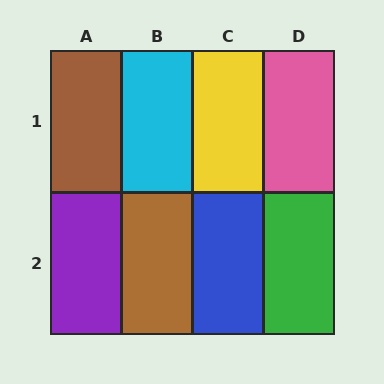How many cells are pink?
1 cell is pink.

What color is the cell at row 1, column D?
Pink.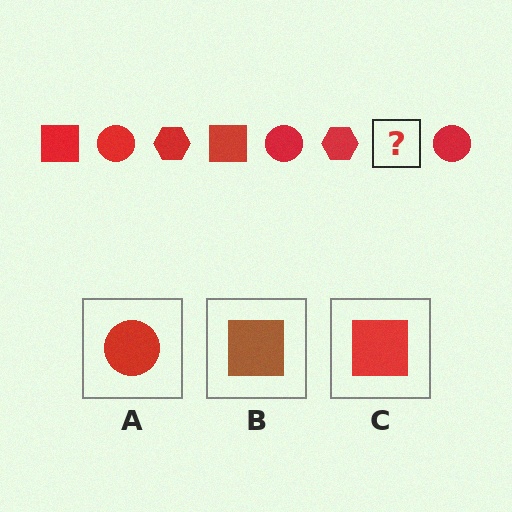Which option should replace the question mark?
Option C.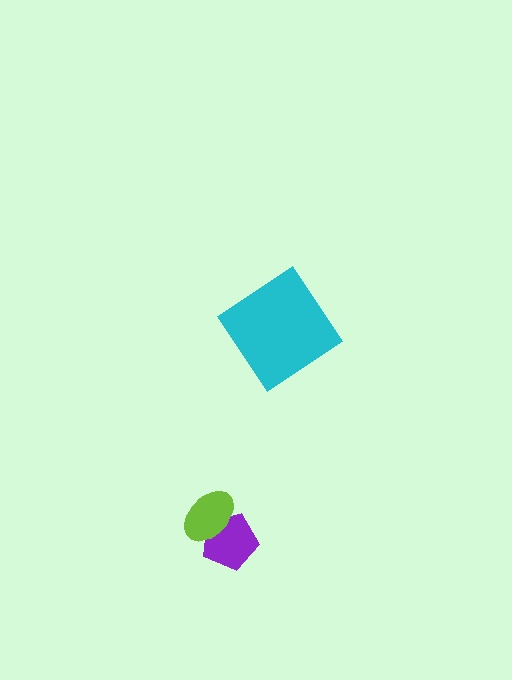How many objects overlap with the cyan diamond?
0 objects overlap with the cyan diamond.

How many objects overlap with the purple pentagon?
1 object overlaps with the purple pentagon.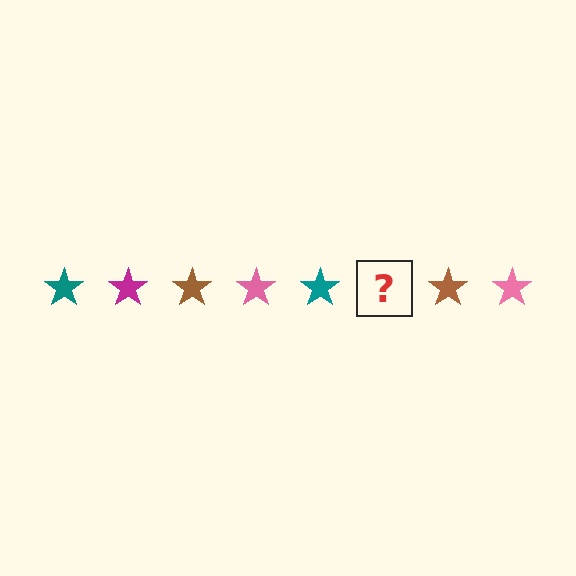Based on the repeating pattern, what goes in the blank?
The blank should be a magenta star.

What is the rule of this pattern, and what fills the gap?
The rule is that the pattern cycles through teal, magenta, brown, pink stars. The gap should be filled with a magenta star.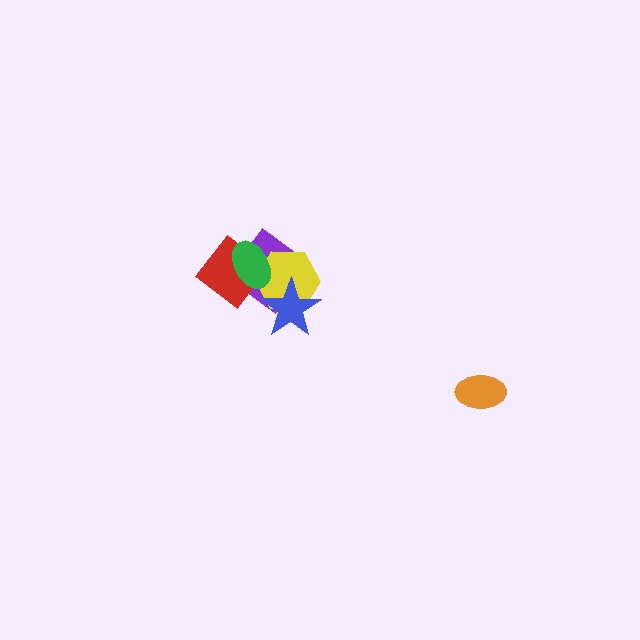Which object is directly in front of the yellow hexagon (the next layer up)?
The green ellipse is directly in front of the yellow hexagon.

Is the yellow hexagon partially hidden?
Yes, it is partially covered by another shape.